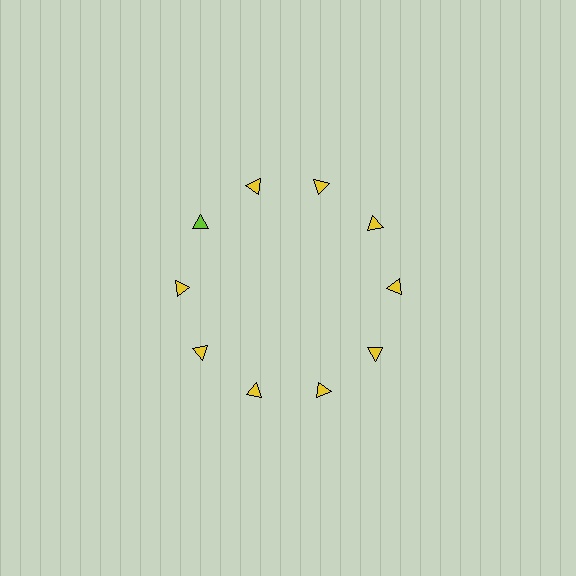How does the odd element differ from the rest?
It has a different color: lime instead of yellow.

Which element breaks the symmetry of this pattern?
The lime triangle at roughly the 10 o'clock position breaks the symmetry. All other shapes are yellow triangles.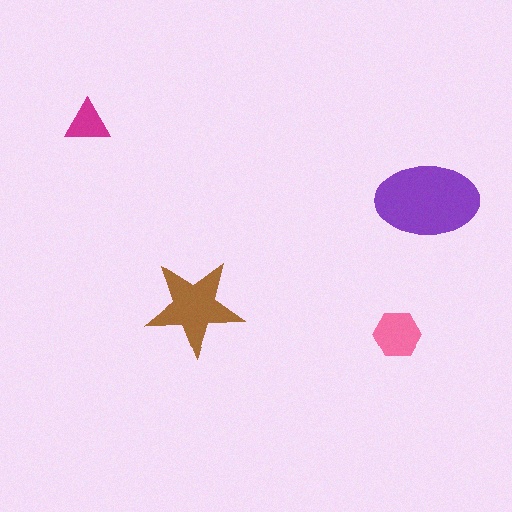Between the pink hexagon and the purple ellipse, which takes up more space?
The purple ellipse.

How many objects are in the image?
There are 4 objects in the image.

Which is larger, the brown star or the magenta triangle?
The brown star.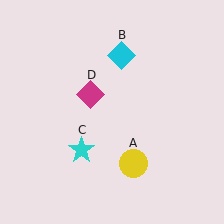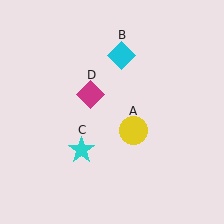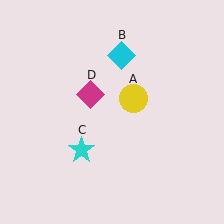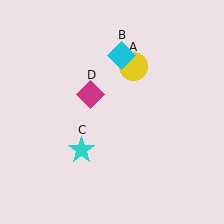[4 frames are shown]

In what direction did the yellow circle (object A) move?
The yellow circle (object A) moved up.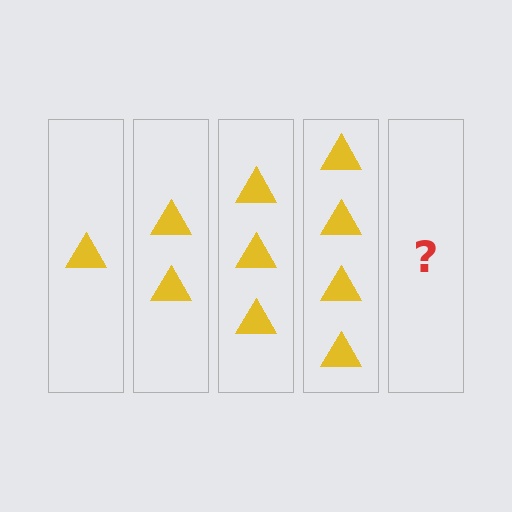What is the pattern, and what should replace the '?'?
The pattern is that each step adds one more triangle. The '?' should be 5 triangles.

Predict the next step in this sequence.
The next step is 5 triangles.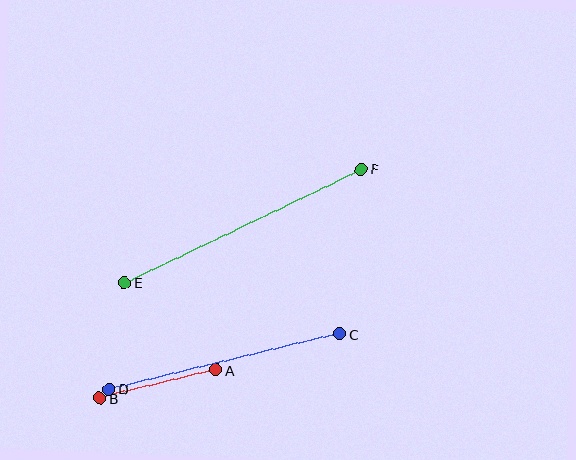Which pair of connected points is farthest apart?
Points E and F are farthest apart.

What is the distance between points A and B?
The distance is approximately 119 pixels.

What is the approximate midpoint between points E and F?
The midpoint is at approximately (243, 226) pixels.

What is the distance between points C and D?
The distance is approximately 237 pixels.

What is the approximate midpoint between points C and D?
The midpoint is at approximately (224, 361) pixels.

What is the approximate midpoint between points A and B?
The midpoint is at approximately (158, 384) pixels.